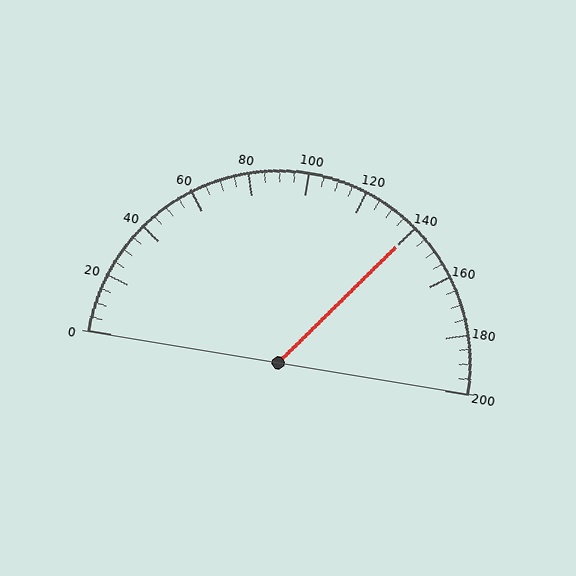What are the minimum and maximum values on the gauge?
The gauge ranges from 0 to 200.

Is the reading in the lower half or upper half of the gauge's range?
The reading is in the upper half of the range (0 to 200).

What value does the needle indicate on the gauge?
The needle indicates approximately 140.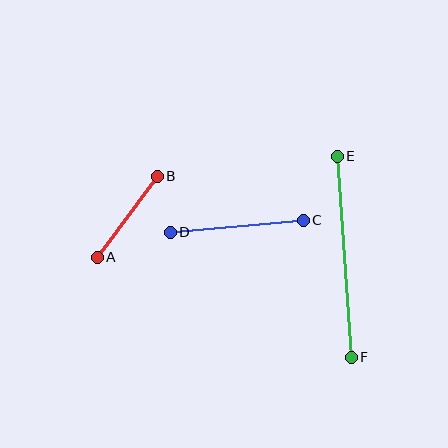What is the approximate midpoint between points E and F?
The midpoint is at approximately (344, 257) pixels.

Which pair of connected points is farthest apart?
Points E and F are farthest apart.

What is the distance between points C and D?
The distance is approximately 134 pixels.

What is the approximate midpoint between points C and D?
The midpoint is at approximately (237, 226) pixels.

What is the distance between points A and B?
The distance is approximately 101 pixels.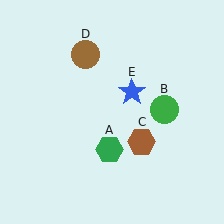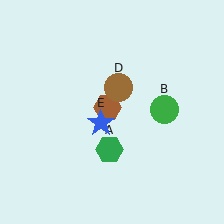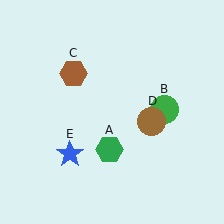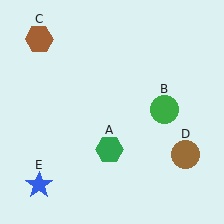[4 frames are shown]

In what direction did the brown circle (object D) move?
The brown circle (object D) moved down and to the right.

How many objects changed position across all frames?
3 objects changed position: brown hexagon (object C), brown circle (object D), blue star (object E).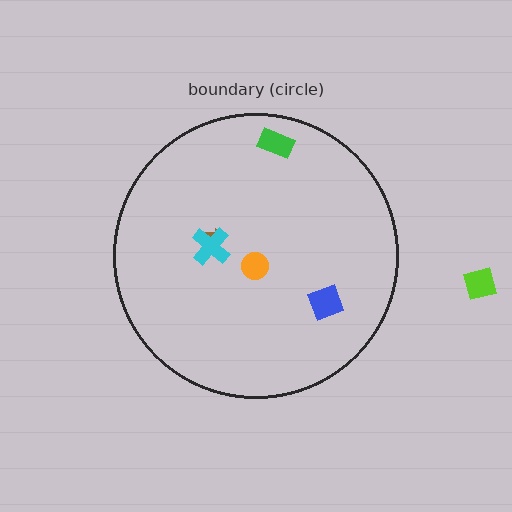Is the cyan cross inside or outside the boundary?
Inside.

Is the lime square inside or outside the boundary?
Outside.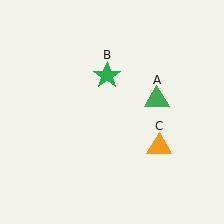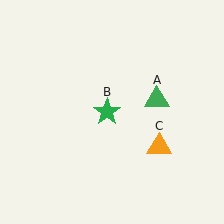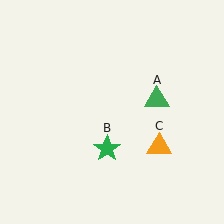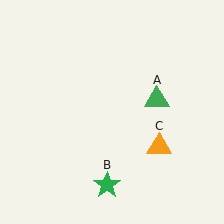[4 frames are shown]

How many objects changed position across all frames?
1 object changed position: green star (object B).